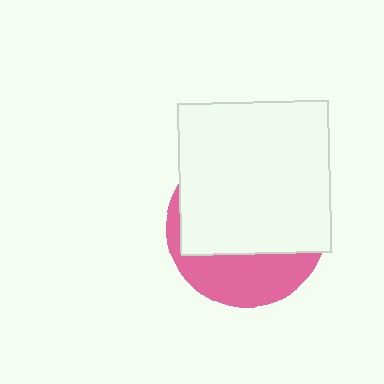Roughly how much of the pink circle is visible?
A small part of it is visible (roughly 33%).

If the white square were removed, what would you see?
You would see the complete pink circle.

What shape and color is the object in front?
The object in front is a white square.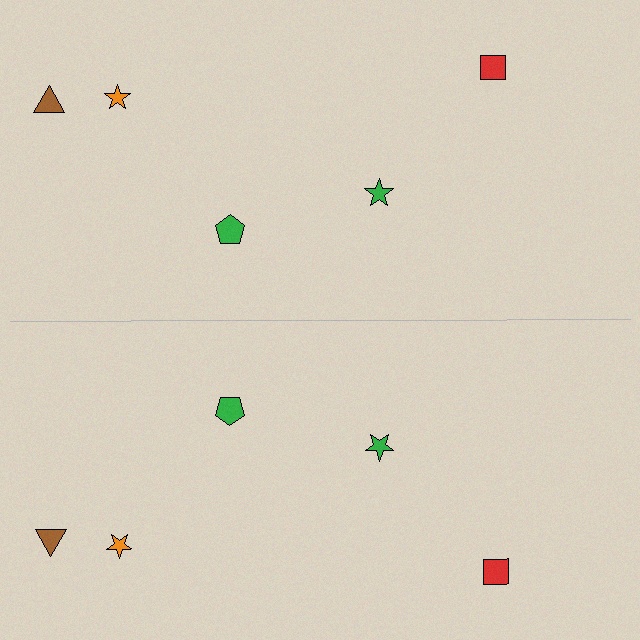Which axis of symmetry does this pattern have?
The pattern has a horizontal axis of symmetry running through the center of the image.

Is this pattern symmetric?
Yes, this pattern has bilateral (reflection) symmetry.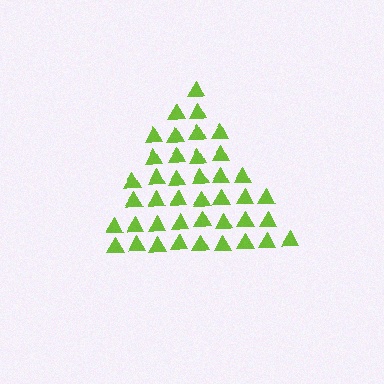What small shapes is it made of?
It is made of small triangles.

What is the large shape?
The large shape is a triangle.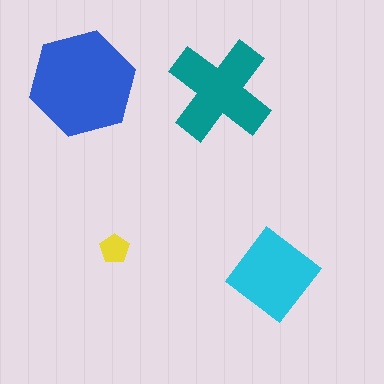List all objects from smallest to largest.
The yellow pentagon, the cyan diamond, the teal cross, the blue hexagon.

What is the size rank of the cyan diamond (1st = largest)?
3rd.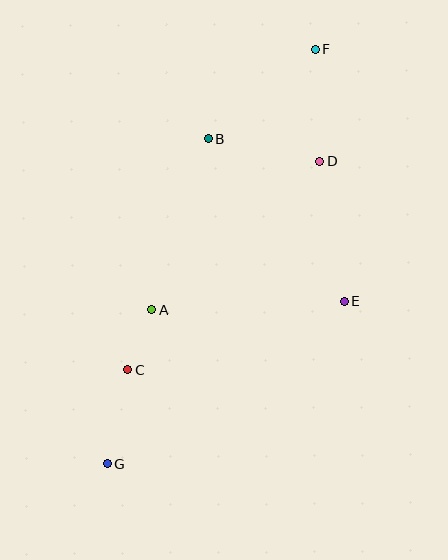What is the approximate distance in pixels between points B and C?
The distance between B and C is approximately 244 pixels.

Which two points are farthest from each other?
Points F and G are farthest from each other.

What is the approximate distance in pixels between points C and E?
The distance between C and E is approximately 228 pixels.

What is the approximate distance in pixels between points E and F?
The distance between E and F is approximately 254 pixels.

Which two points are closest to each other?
Points A and C are closest to each other.